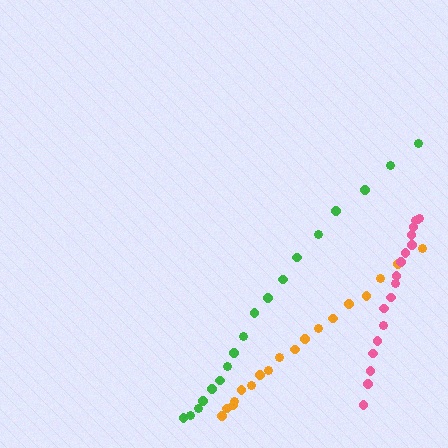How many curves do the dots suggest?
There are 3 distinct paths.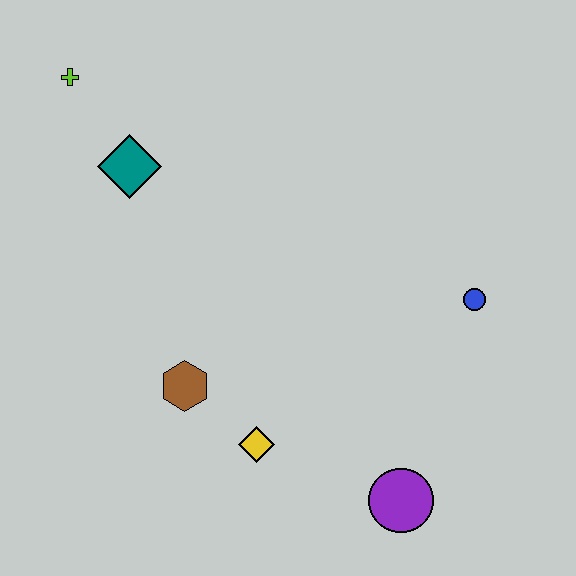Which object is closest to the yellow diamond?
The brown hexagon is closest to the yellow diamond.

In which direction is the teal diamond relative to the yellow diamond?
The teal diamond is above the yellow diamond.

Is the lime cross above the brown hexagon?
Yes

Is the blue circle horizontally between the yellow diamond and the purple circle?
No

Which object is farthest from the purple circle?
The lime cross is farthest from the purple circle.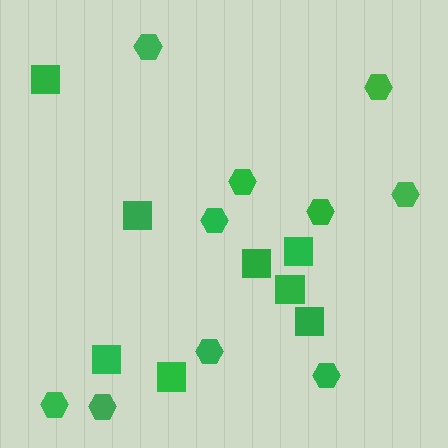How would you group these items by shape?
There are 2 groups: one group of hexagons (10) and one group of squares (8).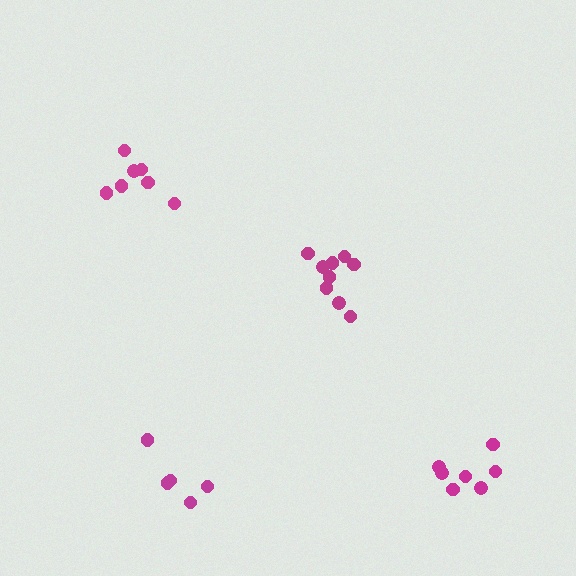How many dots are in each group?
Group 1: 9 dots, Group 2: 7 dots, Group 3: 7 dots, Group 4: 5 dots (28 total).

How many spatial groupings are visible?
There are 4 spatial groupings.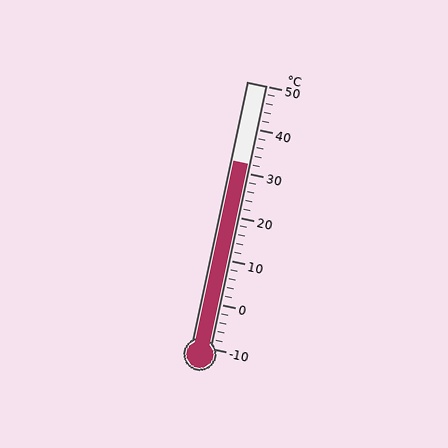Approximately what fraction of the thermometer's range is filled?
The thermometer is filled to approximately 70% of its range.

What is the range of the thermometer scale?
The thermometer scale ranges from -10°C to 50°C.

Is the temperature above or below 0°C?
The temperature is above 0°C.